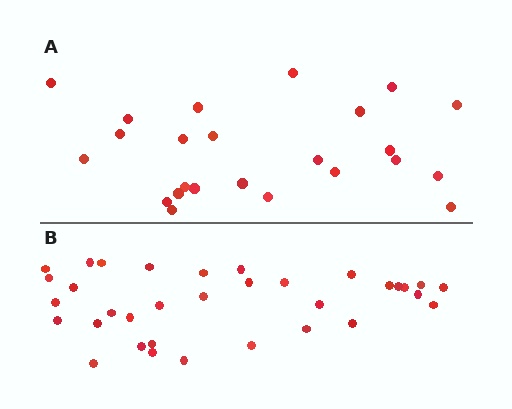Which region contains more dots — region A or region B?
Region B (the bottom region) has more dots.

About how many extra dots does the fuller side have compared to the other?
Region B has roughly 10 or so more dots than region A.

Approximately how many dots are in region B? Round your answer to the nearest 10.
About 30 dots. (The exact count is 34, which rounds to 30.)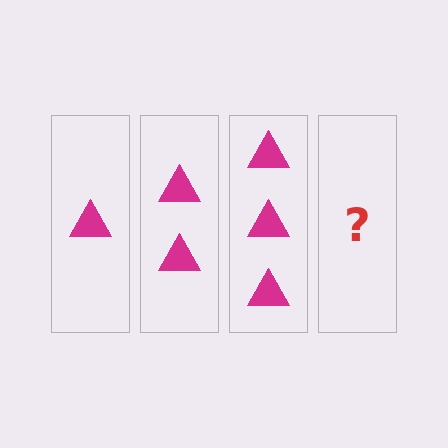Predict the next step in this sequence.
The next step is 4 triangles.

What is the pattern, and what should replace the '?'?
The pattern is that each step adds one more triangle. The '?' should be 4 triangles.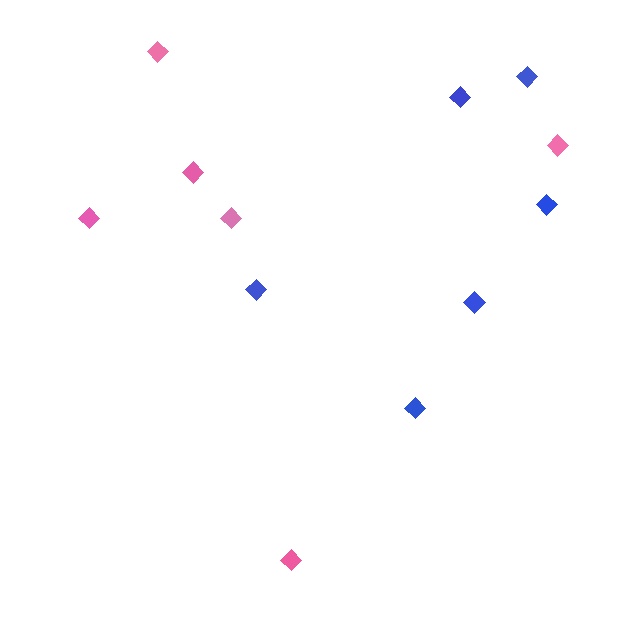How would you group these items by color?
There are 2 groups: one group of blue diamonds (6) and one group of pink diamonds (6).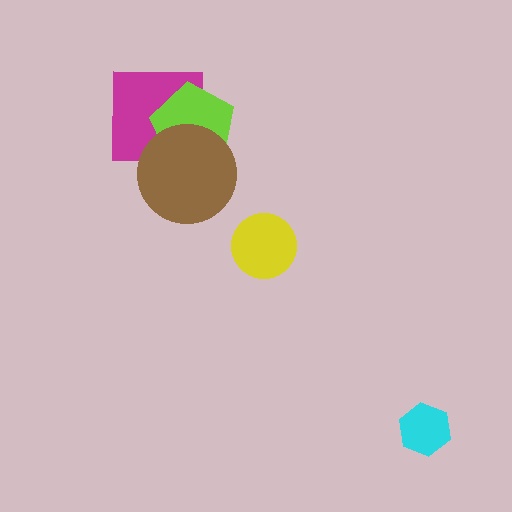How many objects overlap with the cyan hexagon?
0 objects overlap with the cyan hexagon.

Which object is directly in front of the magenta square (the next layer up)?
The lime pentagon is directly in front of the magenta square.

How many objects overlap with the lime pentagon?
2 objects overlap with the lime pentagon.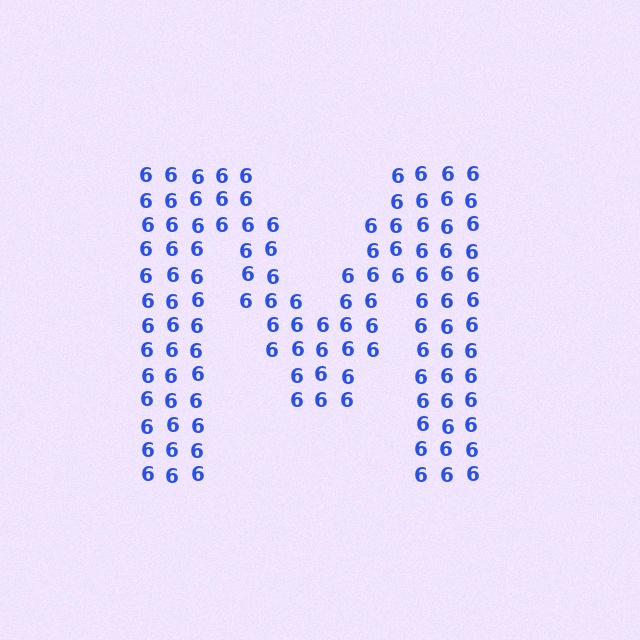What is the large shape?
The large shape is the letter M.